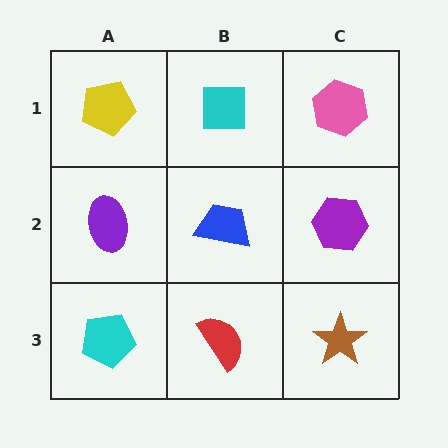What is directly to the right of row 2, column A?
A blue trapezoid.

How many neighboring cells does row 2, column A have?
3.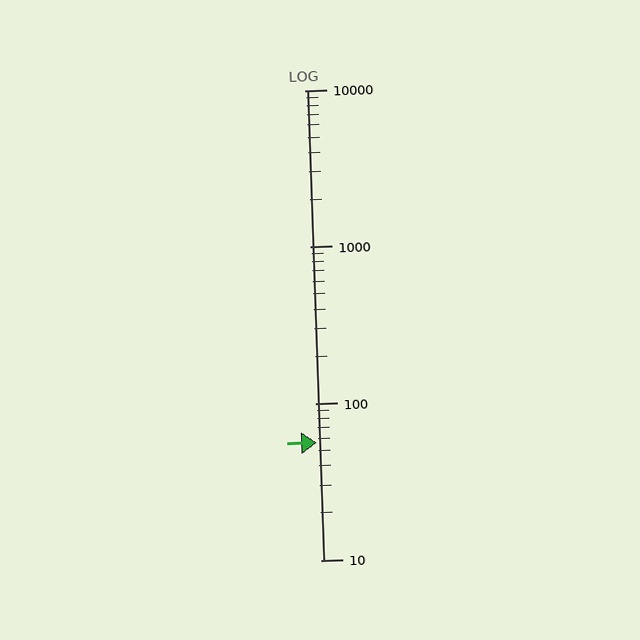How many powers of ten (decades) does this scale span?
The scale spans 3 decades, from 10 to 10000.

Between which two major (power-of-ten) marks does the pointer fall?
The pointer is between 10 and 100.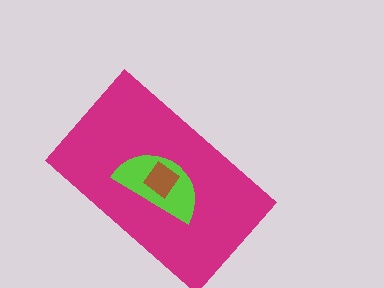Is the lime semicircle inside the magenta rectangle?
Yes.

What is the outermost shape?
The magenta rectangle.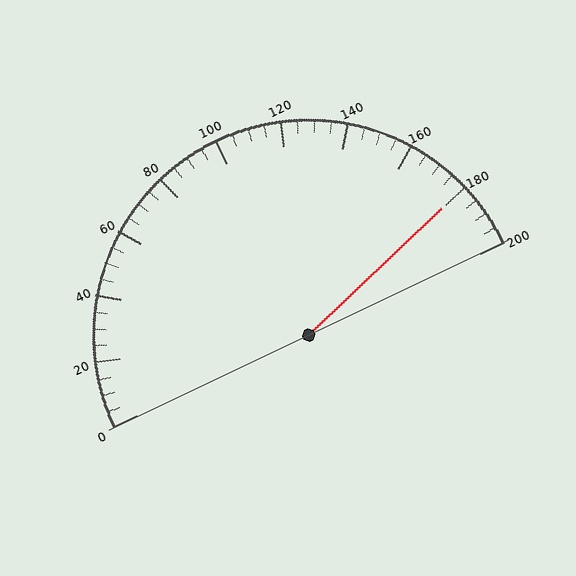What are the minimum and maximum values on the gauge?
The gauge ranges from 0 to 200.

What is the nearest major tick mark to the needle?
The nearest major tick mark is 180.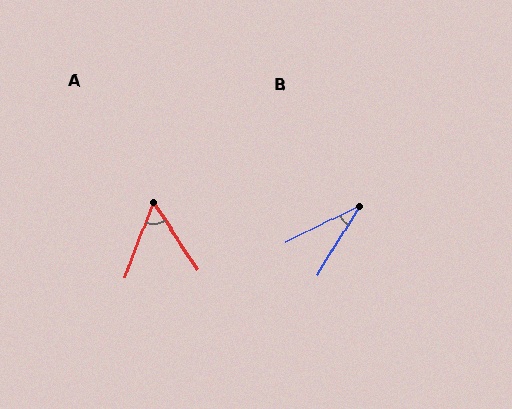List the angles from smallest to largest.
B (33°), A (54°).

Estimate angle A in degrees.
Approximately 54 degrees.